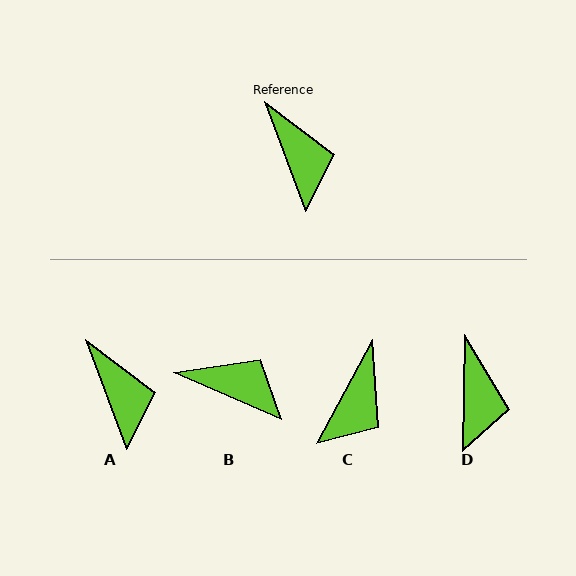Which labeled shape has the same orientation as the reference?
A.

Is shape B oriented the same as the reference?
No, it is off by about 46 degrees.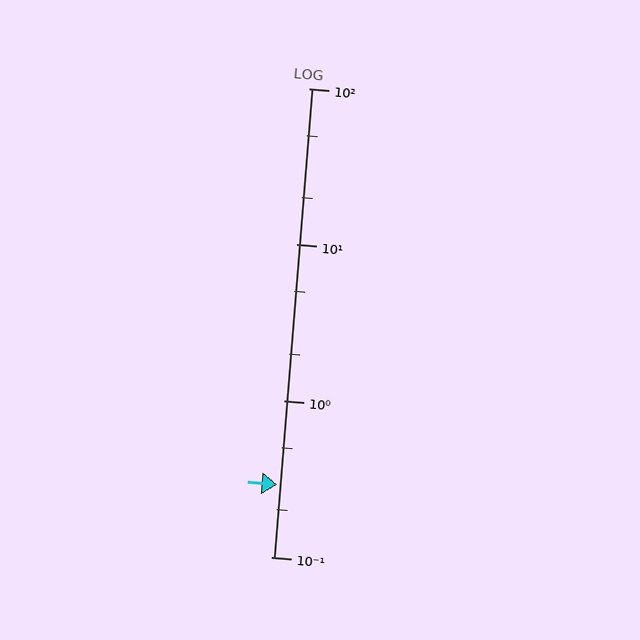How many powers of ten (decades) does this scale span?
The scale spans 3 decades, from 0.1 to 100.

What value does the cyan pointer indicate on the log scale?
The pointer indicates approximately 0.29.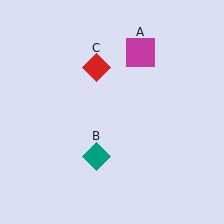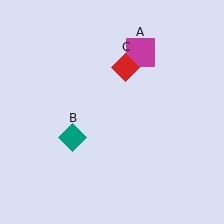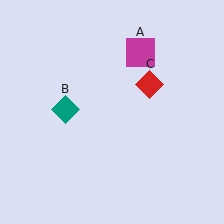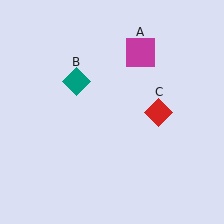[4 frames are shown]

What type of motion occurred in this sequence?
The teal diamond (object B), red diamond (object C) rotated clockwise around the center of the scene.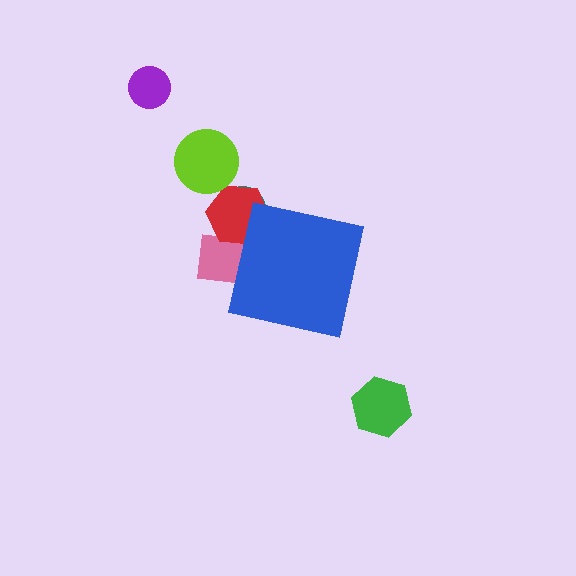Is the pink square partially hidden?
Yes, the pink square is partially hidden behind the blue square.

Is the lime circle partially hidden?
No, the lime circle is fully visible.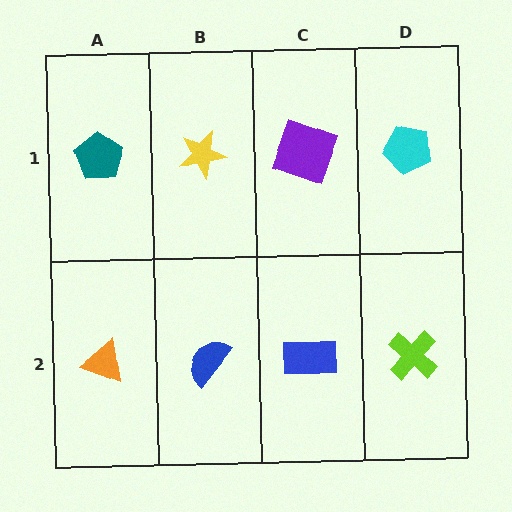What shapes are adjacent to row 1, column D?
A lime cross (row 2, column D), a purple square (row 1, column C).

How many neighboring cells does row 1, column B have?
3.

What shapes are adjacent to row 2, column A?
A teal pentagon (row 1, column A), a blue semicircle (row 2, column B).